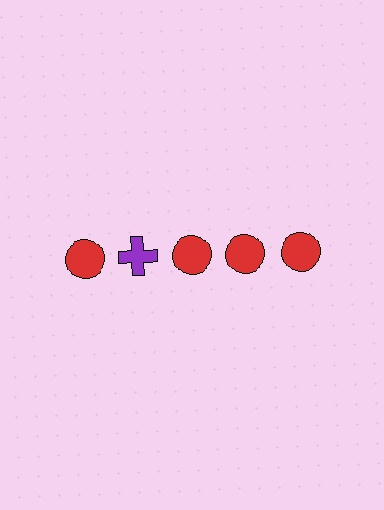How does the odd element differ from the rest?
It differs in both color (purple instead of red) and shape (cross instead of circle).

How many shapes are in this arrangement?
There are 5 shapes arranged in a grid pattern.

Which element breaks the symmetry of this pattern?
The purple cross in the top row, second from left column breaks the symmetry. All other shapes are red circles.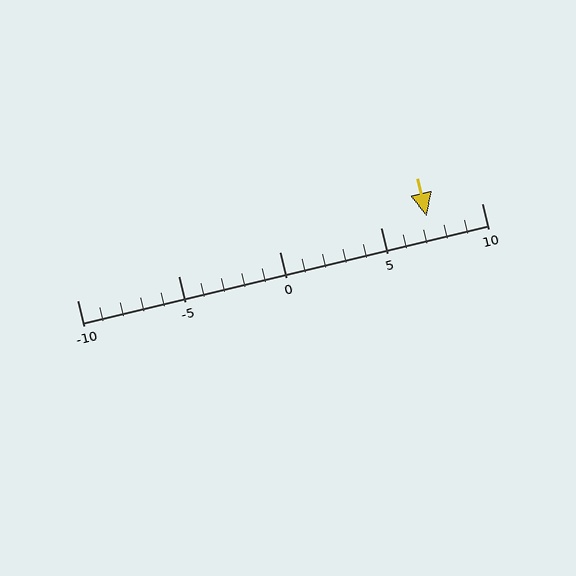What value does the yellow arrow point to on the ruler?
The yellow arrow points to approximately 7.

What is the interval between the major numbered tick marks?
The major tick marks are spaced 5 units apart.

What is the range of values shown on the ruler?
The ruler shows values from -10 to 10.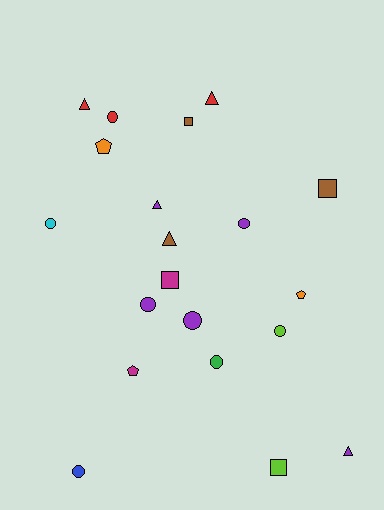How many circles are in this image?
There are 8 circles.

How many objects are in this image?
There are 20 objects.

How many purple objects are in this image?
There are 5 purple objects.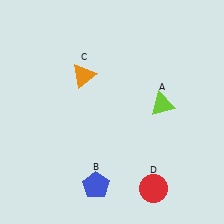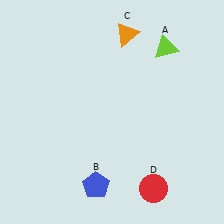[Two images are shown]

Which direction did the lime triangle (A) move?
The lime triangle (A) moved up.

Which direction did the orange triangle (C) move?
The orange triangle (C) moved right.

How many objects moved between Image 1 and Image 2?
2 objects moved between the two images.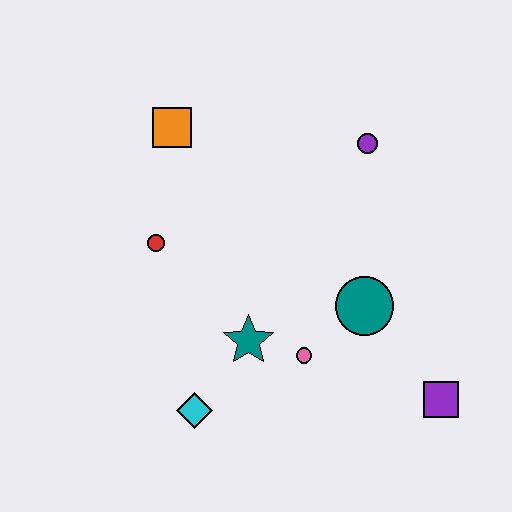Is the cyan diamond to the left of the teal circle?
Yes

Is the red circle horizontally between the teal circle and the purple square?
No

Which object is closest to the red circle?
The orange square is closest to the red circle.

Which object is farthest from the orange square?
The purple square is farthest from the orange square.